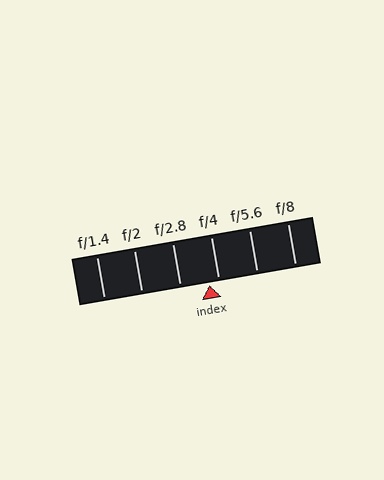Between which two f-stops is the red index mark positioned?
The index mark is between f/2.8 and f/4.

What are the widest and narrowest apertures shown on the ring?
The widest aperture shown is f/1.4 and the narrowest is f/8.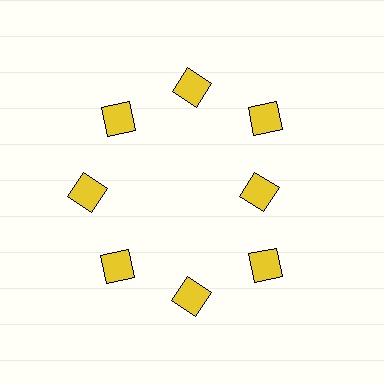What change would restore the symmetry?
The symmetry would be restored by moving it outward, back onto the ring so that all 8 diamonds sit at equal angles and equal distance from the center.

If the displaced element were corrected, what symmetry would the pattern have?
It would have 8-fold rotational symmetry — the pattern would map onto itself every 45 degrees.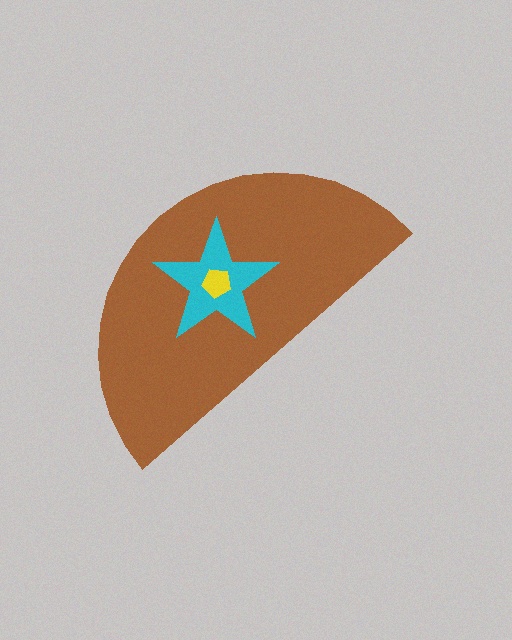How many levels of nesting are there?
3.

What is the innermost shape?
The yellow pentagon.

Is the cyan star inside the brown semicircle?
Yes.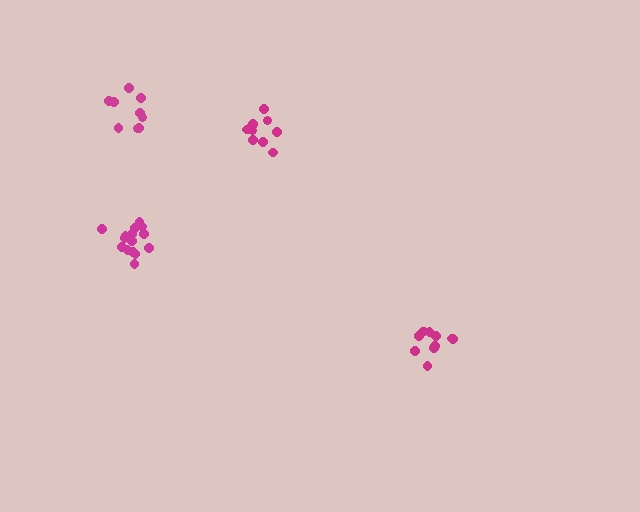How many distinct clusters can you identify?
There are 4 distinct clusters.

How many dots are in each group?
Group 1: 11 dots, Group 2: 9 dots, Group 3: 15 dots, Group 4: 10 dots (45 total).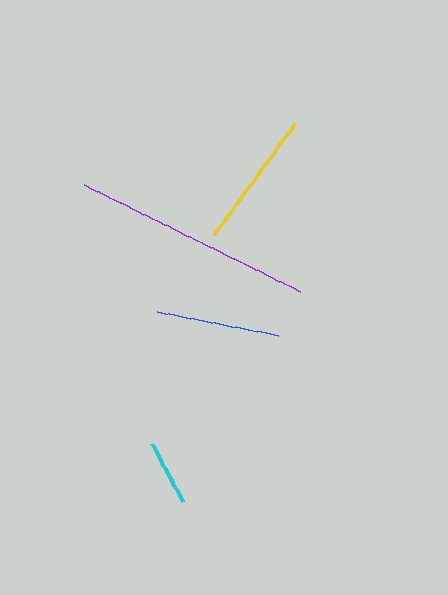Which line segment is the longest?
The purple line is the longest at approximately 241 pixels.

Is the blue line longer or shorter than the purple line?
The purple line is longer than the blue line.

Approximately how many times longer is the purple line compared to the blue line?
The purple line is approximately 1.9 times the length of the blue line.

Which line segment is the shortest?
The cyan line is the shortest at approximately 65 pixels.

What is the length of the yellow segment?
The yellow segment is approximately 140 pixels long.